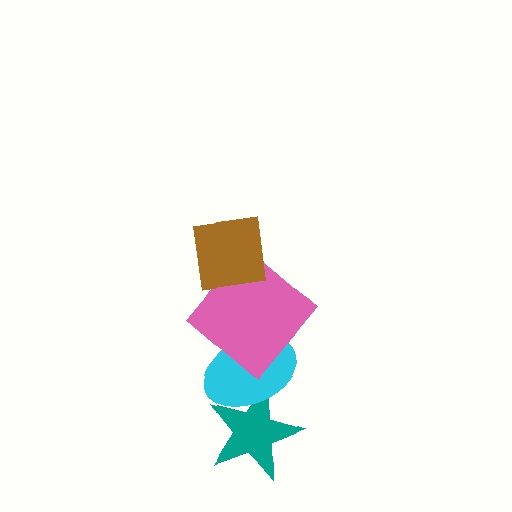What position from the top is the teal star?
The teal star is 4th from the top.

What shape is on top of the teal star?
The cyan ellipse is on top of the teal star.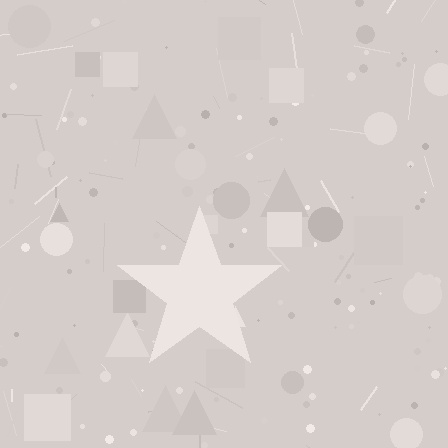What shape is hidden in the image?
A star is hidden in the image.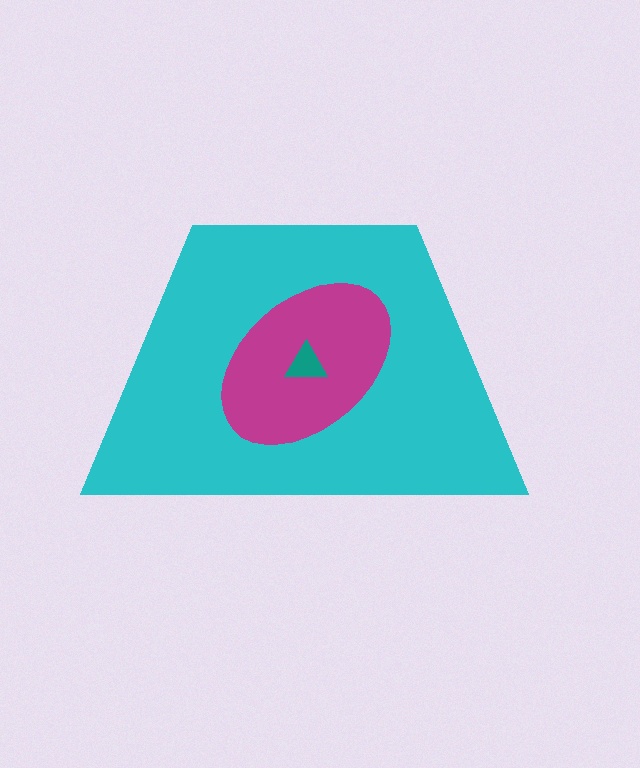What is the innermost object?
The teal triangle.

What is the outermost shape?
The cyan trapezoid.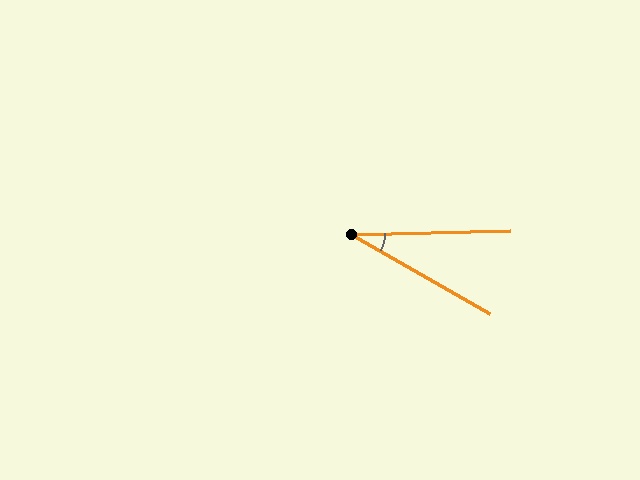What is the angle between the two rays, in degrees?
Approximately 31 degrees.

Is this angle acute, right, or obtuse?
It is acute.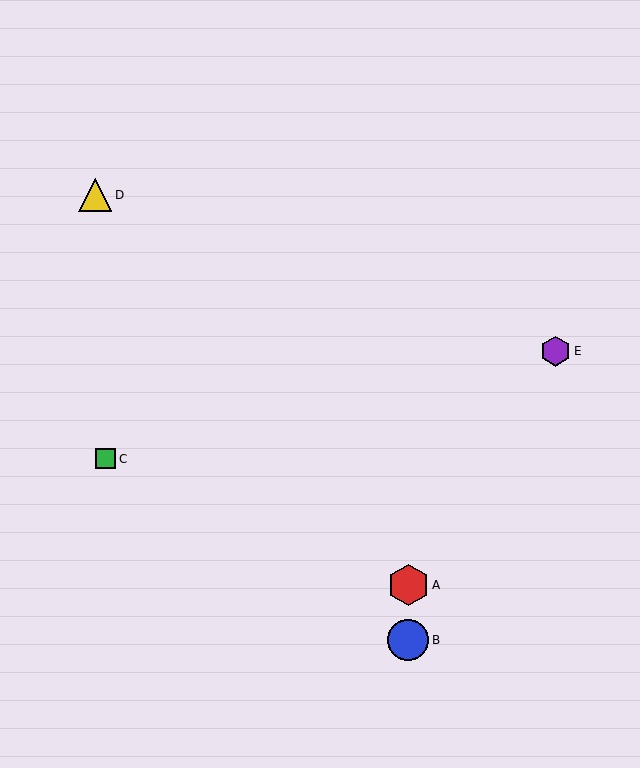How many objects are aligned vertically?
2 objects (A, B) are aligned vertically.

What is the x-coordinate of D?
Object D is at x≈95.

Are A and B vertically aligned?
Yes, both are at x≈408.